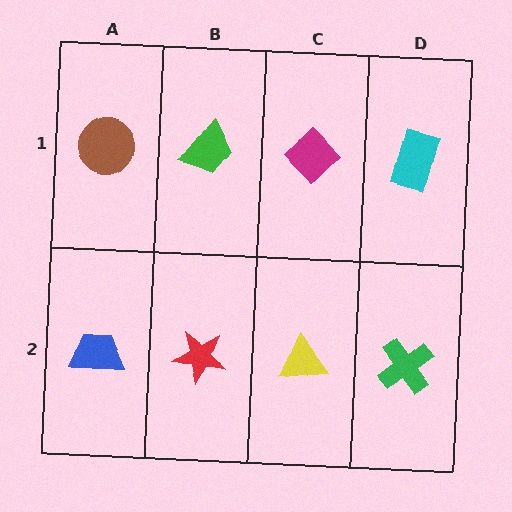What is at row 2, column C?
A yellow triangle.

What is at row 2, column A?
A blue trapezoid.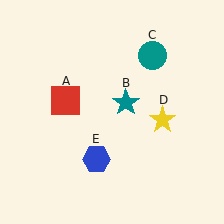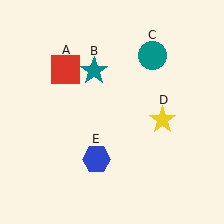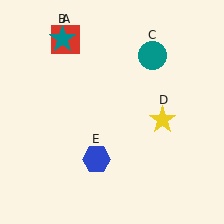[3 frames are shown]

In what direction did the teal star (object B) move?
The teal star (object B) moved up and to the left.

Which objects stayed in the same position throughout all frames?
Teal circle (object C) and yellow star (object D) and blue hexagon (object E) remained stationary.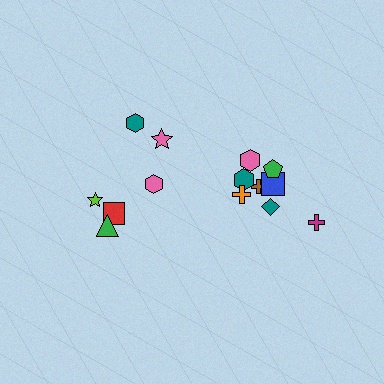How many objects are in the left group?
There are 6 objects.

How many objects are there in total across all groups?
There are 14 objects.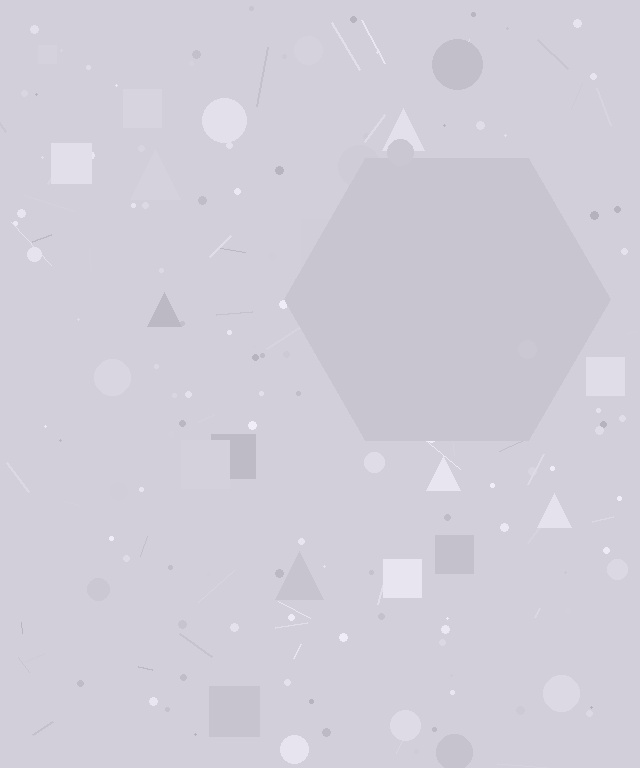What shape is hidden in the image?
A hexagon is hidden in the image.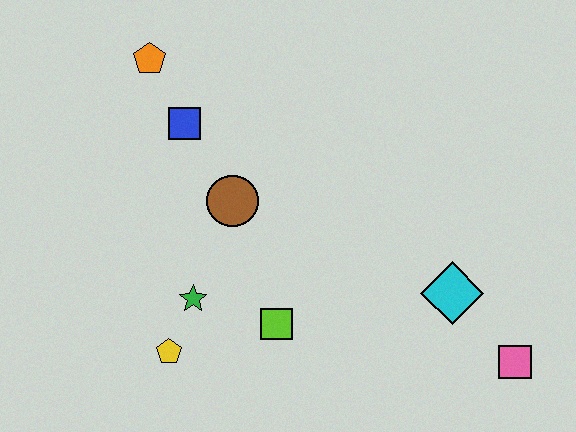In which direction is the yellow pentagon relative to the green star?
The yellow pentagon is below the green star.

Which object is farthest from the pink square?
The orange pentagon is farthest from the pink square.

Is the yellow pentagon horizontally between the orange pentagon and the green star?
Yes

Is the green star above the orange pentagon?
No